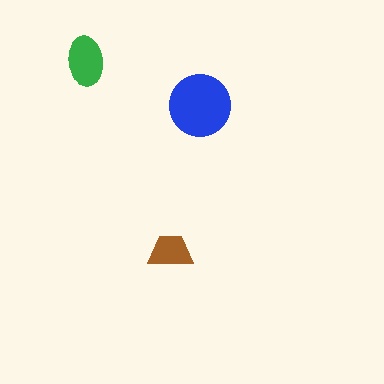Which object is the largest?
The blue circle.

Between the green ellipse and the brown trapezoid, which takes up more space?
The green ellipse.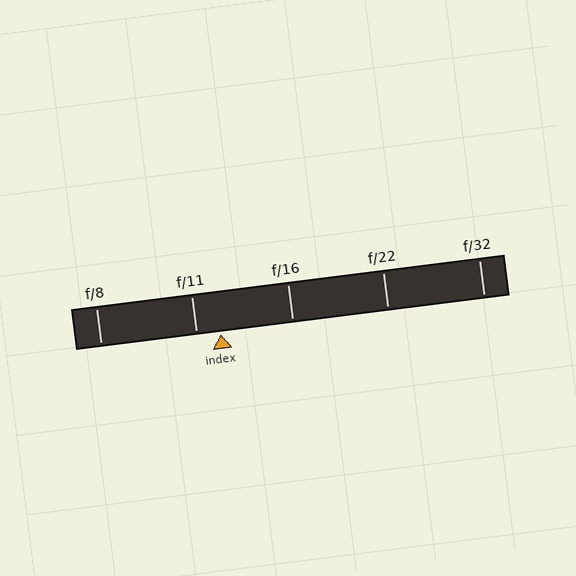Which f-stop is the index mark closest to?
The index mark is closest to f/11.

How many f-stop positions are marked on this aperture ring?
There are 5 f-stop positions marked.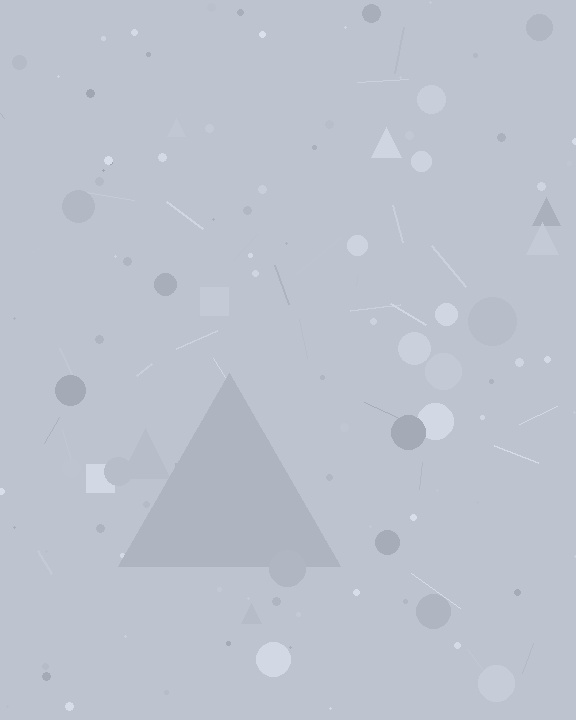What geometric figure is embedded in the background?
A triangle is embedded in the background.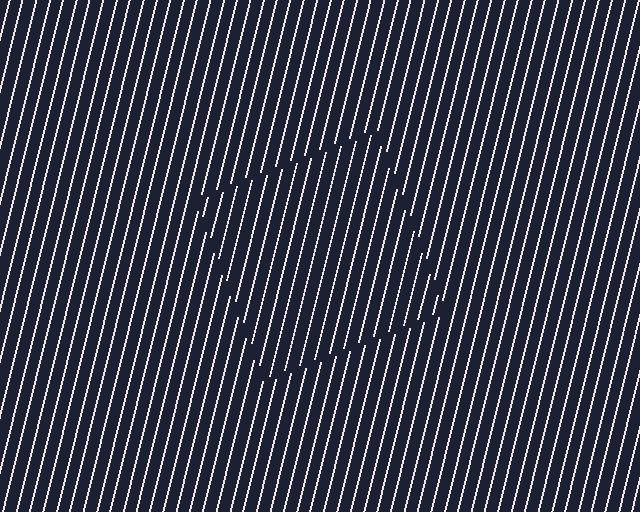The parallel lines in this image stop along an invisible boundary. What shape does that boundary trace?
An illusory square. The interior of the shape contains the same grating, shifted by half a period — the contour is defined by the phase discontinuity where line-ends from the inner and outer gratings abut.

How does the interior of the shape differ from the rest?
The interior of the shape contains the same grating, shifted by half a period — the contour is defined by the phase discontinuity where line-ends from the inner and outer gratings abut.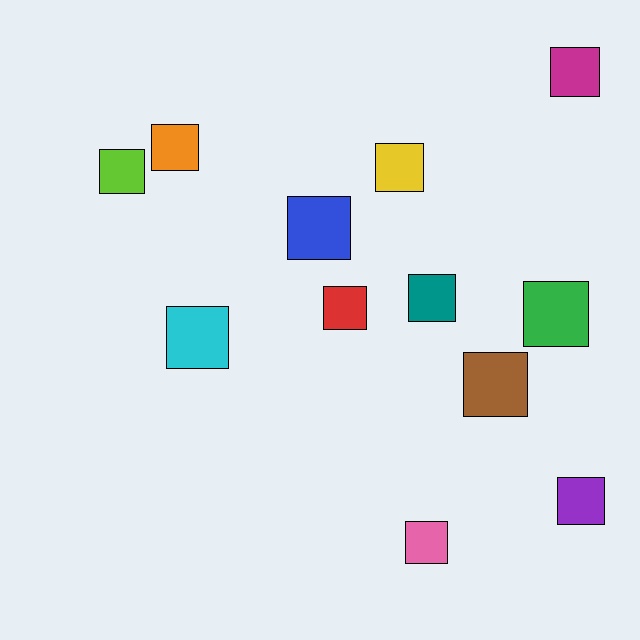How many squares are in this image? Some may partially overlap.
There are 12 squares.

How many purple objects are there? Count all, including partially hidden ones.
There is 1 purple object.